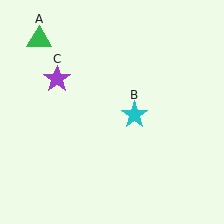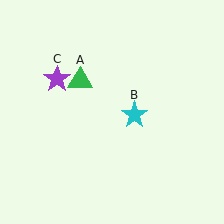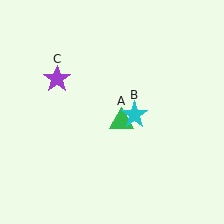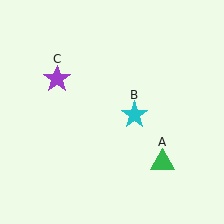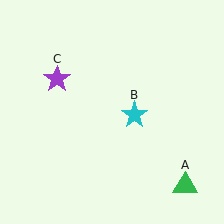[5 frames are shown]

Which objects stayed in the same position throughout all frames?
Cyan star (object B) and purple star (object C) remained stationary.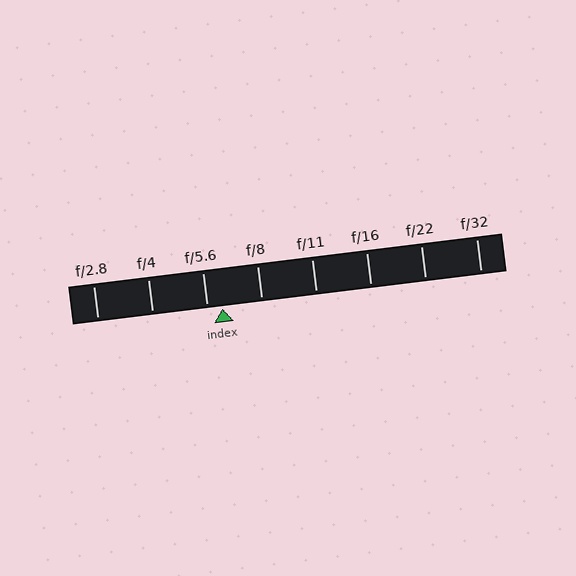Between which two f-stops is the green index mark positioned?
The index mark is between f/5.6 and f/8.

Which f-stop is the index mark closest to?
The index mark is closest to f/5.6.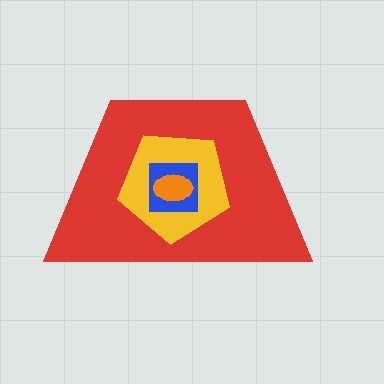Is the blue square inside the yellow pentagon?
Yes.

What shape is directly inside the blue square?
The orange ellipse.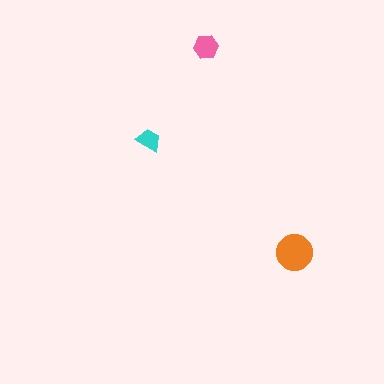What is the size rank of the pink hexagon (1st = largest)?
2nd.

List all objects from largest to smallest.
The orange circle, the pink hexagon, the cyan trapezoid.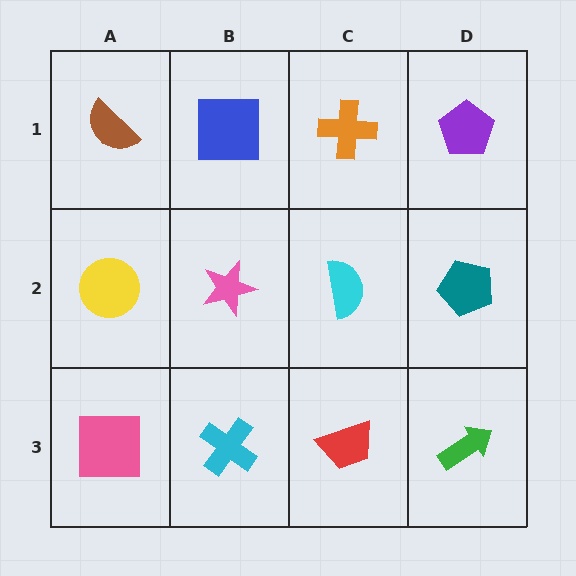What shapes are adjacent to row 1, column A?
A yellow circle (row 2, column A), a blue square (row 1, column B).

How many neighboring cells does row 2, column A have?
3.